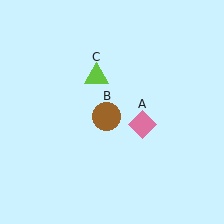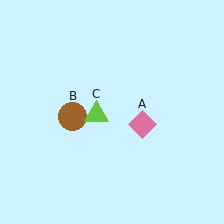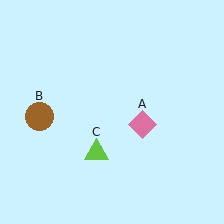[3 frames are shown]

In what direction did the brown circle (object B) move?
The brown circle (object B) moved left.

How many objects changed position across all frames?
2 objects changed position: brown circle (object B), lime triangle (object C).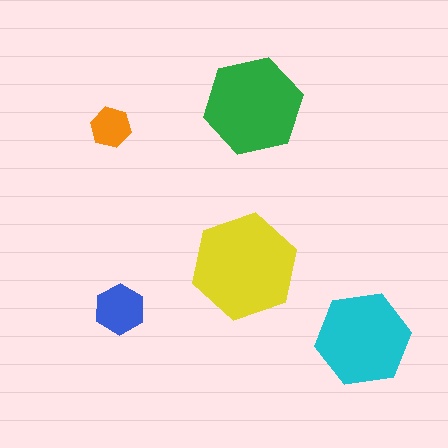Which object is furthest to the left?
The orange hexagon is leftmost.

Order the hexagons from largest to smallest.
the yellow one, the green one, the cyan one, the blue one, the orange one.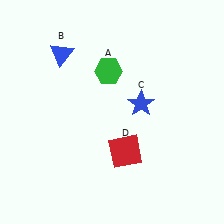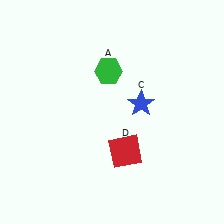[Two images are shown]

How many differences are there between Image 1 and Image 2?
There is 1 difference between the two images.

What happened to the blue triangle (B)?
The blue triangle (B) was removed in Image 2. It was in the top-left area of Image 1.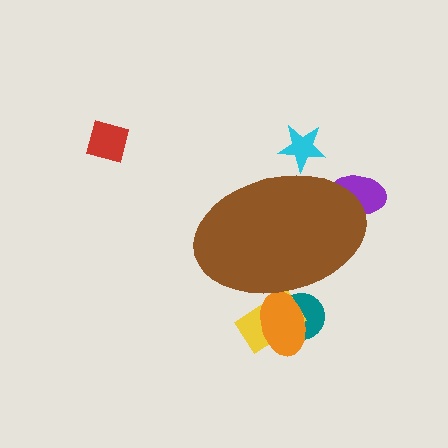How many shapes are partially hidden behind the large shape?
5 shapes are partially hidden.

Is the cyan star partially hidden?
Yes, the cyan star is partially hidden behind the brown ellipse.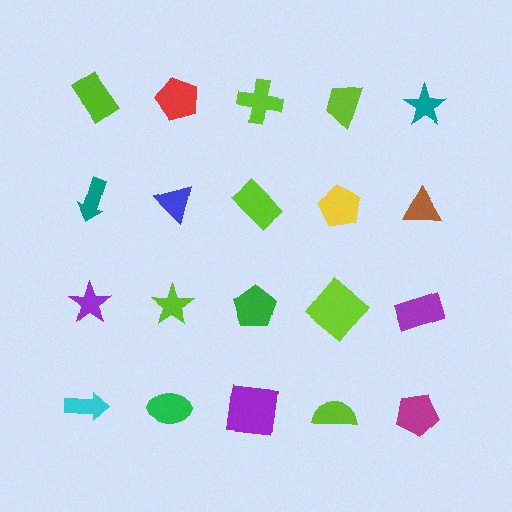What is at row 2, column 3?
A lime rectangle.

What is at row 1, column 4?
A lime trapezoid.